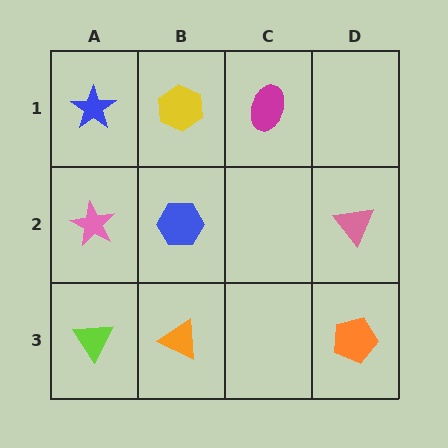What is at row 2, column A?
A pink star.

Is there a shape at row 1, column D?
No, that cell is empty.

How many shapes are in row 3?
3 shapes.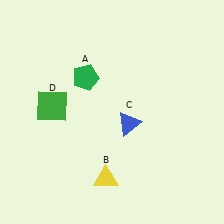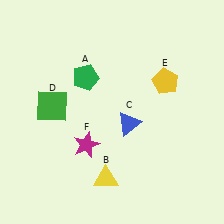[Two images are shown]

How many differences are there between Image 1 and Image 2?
There are 2 differences between the two images.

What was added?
A yellow pentagon (E), a magenta star (F) were added in Image 2.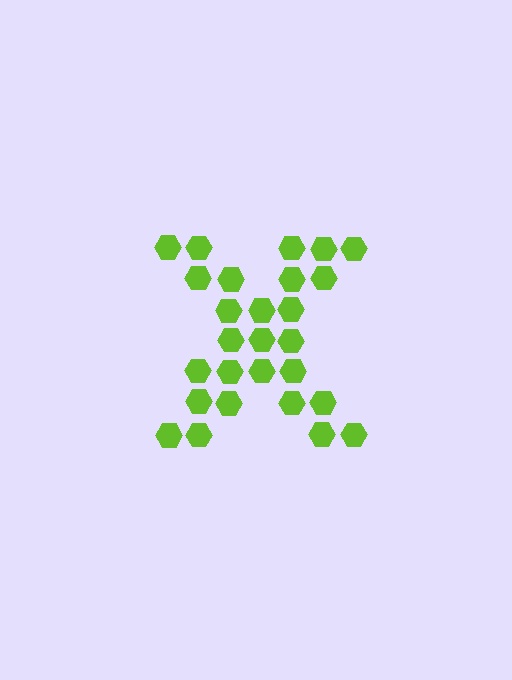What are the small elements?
The small elements are hexagons.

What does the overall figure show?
The overall figure shows the letter X.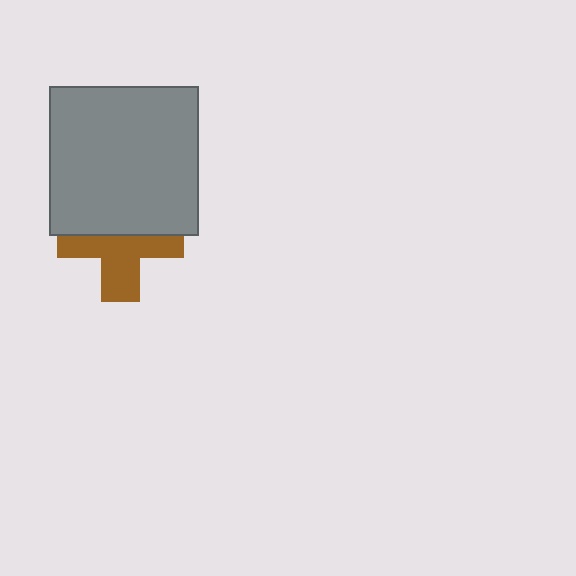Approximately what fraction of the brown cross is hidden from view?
Roughly 45% of the brown cross is hidden behind the gray square.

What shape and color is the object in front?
The object in front is a gray square.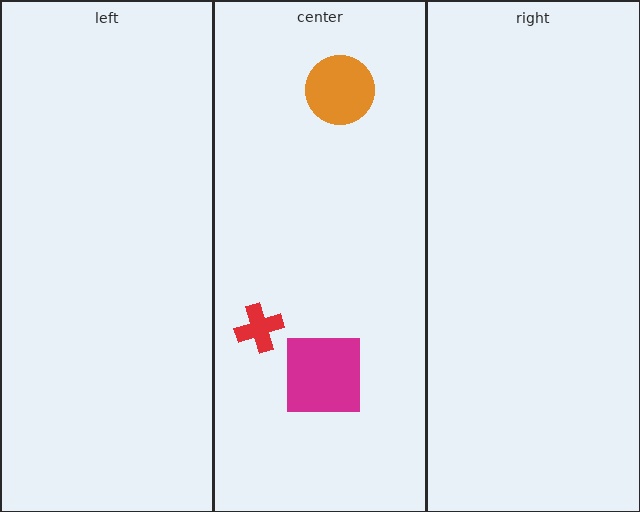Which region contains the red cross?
The center region.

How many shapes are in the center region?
3.